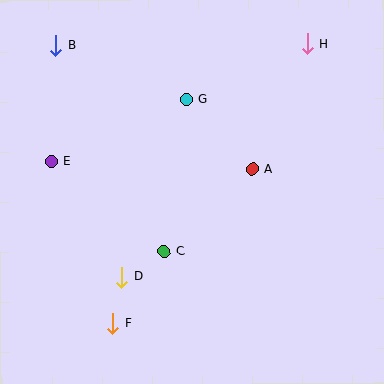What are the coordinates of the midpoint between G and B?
The midpoint between G and B is at (121, 72).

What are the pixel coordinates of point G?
Point G is at (187, 99).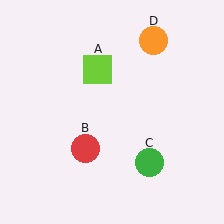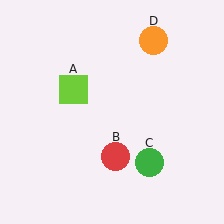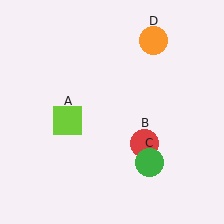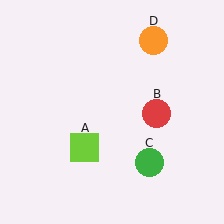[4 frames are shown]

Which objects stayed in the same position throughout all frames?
Green circle (object C) and orange circle (object D) remained stationary.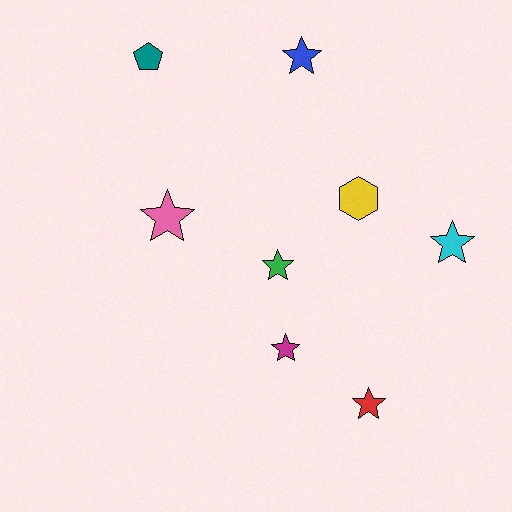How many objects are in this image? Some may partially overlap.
There are 8 objects.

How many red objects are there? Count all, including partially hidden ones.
There is 1 red object.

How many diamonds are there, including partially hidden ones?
There are no diamonds.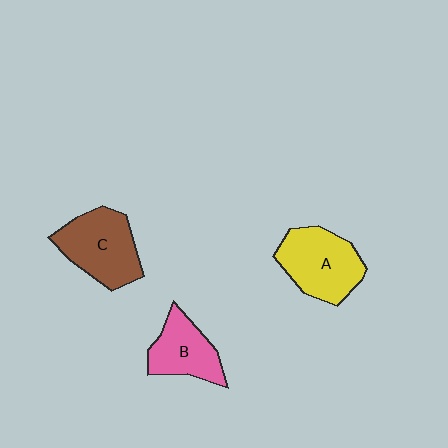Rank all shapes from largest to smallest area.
From largest to smallest: C (brown), A (yellow), B (pink).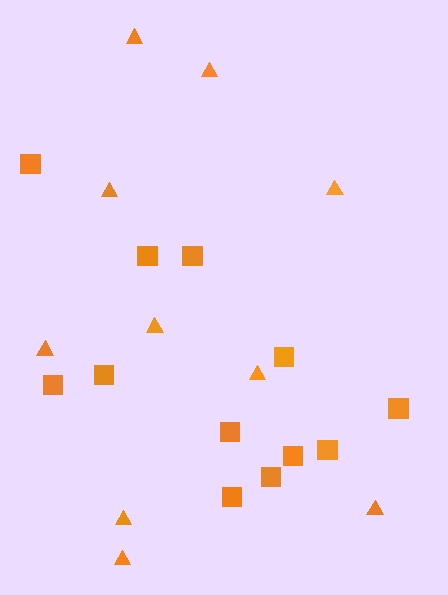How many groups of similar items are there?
There are 2 groups: one group of triangles (10) and one group of squares (12).